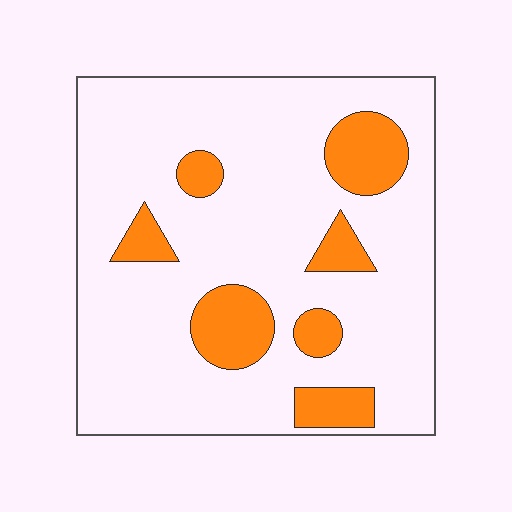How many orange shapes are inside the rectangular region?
7.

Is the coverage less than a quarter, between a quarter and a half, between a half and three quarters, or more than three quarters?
Less than a quarter.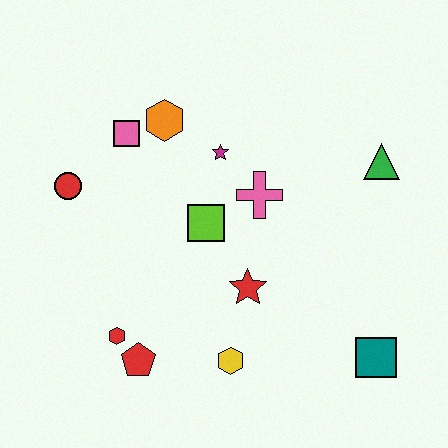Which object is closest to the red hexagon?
The red pentagon is closest to the red hexagon.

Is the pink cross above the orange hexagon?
No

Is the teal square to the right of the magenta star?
Yes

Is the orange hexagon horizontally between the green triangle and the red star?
No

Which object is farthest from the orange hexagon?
The teal square is farthest from the orange hexagon.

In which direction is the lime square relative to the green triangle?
The lime square is to the left of the green triangle.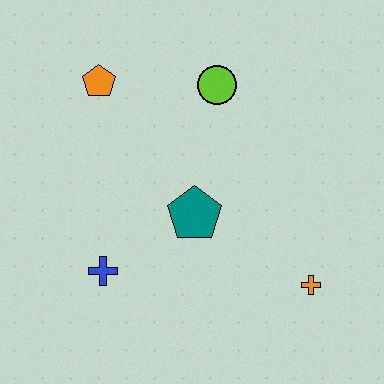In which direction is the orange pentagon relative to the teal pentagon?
The orange pentagon is above the teal pentagon.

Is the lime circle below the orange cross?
No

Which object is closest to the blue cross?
The teal pentagon is closest to the blue cross.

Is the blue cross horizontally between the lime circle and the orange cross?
No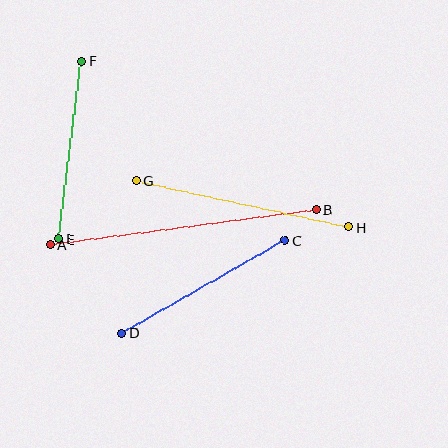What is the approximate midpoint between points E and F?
The midpoint is at approximately (70, 150) pixels.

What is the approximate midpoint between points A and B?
The midpoint is at approximately (183, 227) pixels.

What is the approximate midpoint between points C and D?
The midpoint is at approximately (204, 287) pixels.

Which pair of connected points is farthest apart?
Points A and B are farthest apart.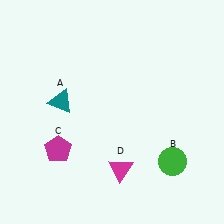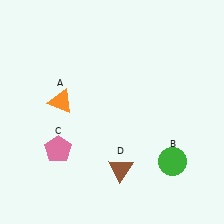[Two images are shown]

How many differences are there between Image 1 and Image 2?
There are 3 differences between the two images.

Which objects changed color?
A changed from teal to orange. C changed from magenta to pink. D changed from magenta to brown.